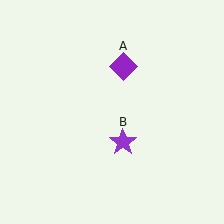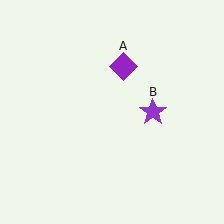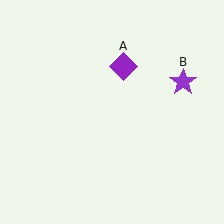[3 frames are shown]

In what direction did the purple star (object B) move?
The purple star (object B) moved up and to the right.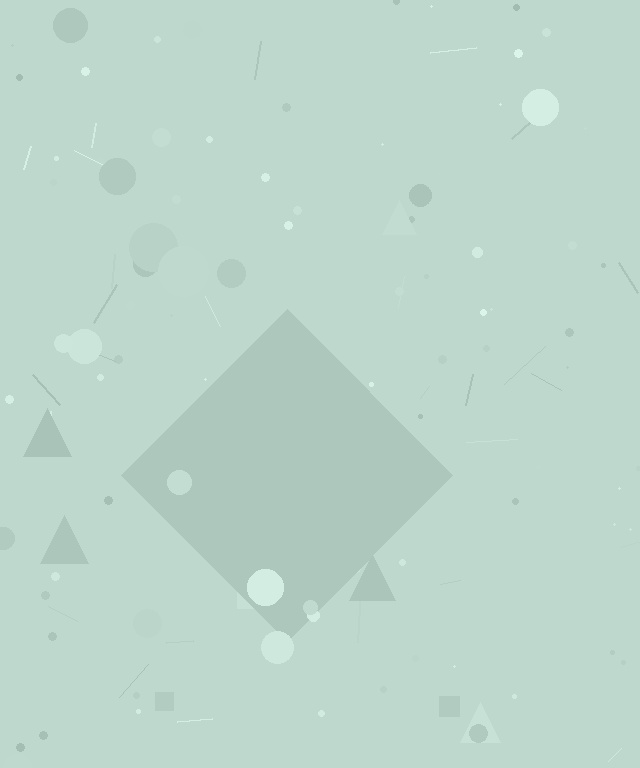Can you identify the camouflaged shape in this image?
The camouflaged shape is a diamond.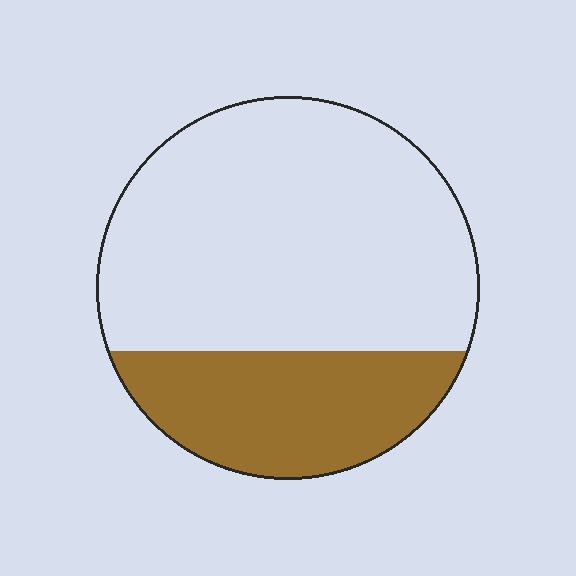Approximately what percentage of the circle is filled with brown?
Approximately 30%.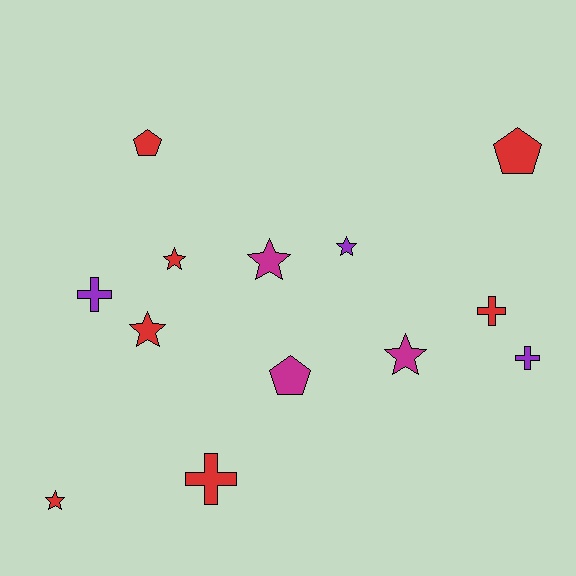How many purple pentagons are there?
There are no purple pentagons.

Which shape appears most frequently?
Star, with 6 objects.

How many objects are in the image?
There are 13 objects.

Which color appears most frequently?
Red, with 7 objects.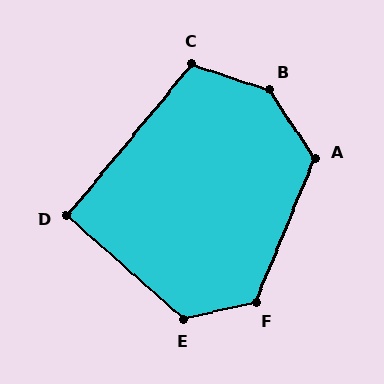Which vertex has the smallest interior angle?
D, at approximately 92 degrees.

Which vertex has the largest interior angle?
B, at approximately 142 degrees.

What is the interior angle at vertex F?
Approximately 126 degrees (obtuse).